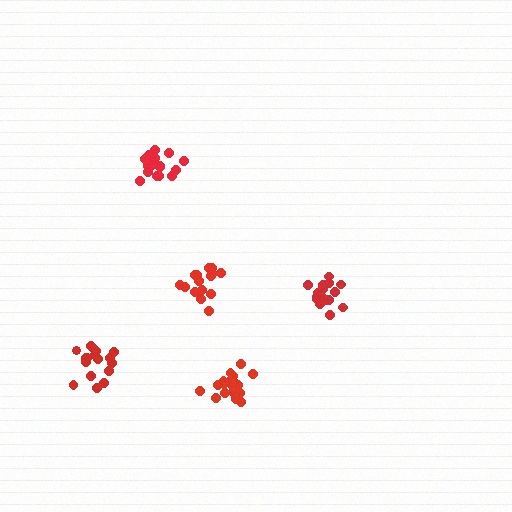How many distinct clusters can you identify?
There are 5 distinct clusters.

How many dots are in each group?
Group 1: 16 dots, Group 2: 17 dots, Group 3: 18 dots, Group 4: 16 dots, Group 5: 19 dots (86 total).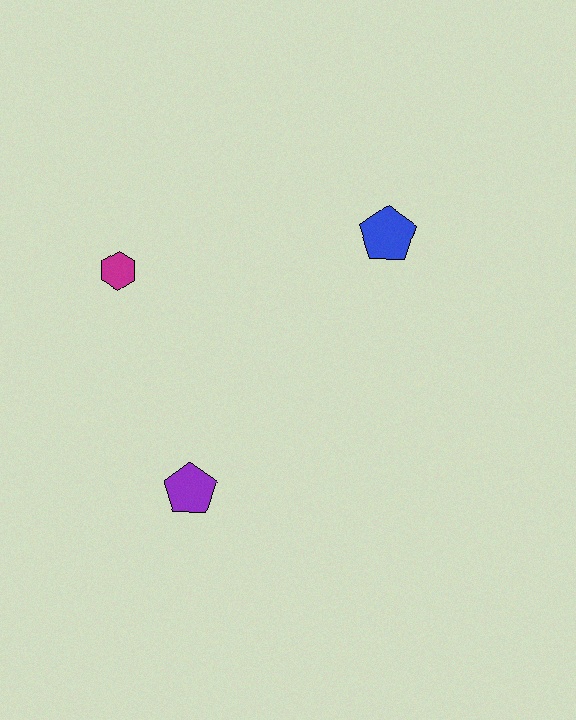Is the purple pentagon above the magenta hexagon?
No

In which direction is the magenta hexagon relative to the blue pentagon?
The magenta hexagon is to the left of the blue pentagon.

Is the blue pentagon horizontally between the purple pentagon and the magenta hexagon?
No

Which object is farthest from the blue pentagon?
The purple pentagon is farthest from the blue pentagon.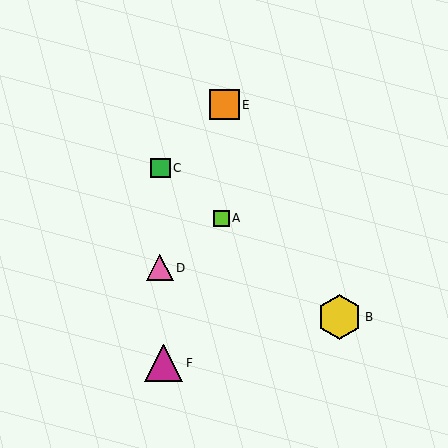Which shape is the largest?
The yellow hexagon (labeled B) is the largest.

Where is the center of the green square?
The center of the green square is at (161, 168).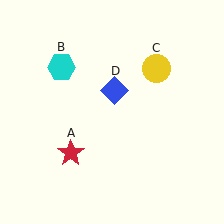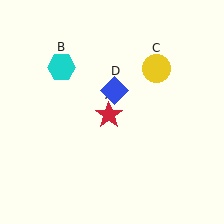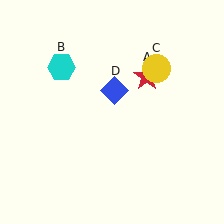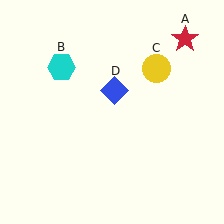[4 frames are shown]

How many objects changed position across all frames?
1 object changed position: red star (object A).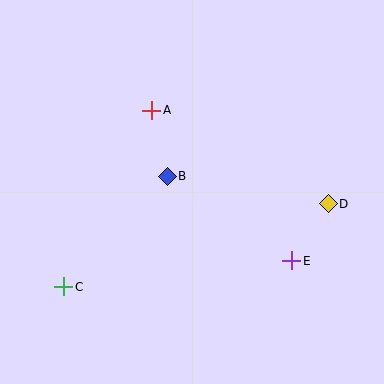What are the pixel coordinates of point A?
Point A is at (152, 110).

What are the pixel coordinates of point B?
Point B is at (167, 176).